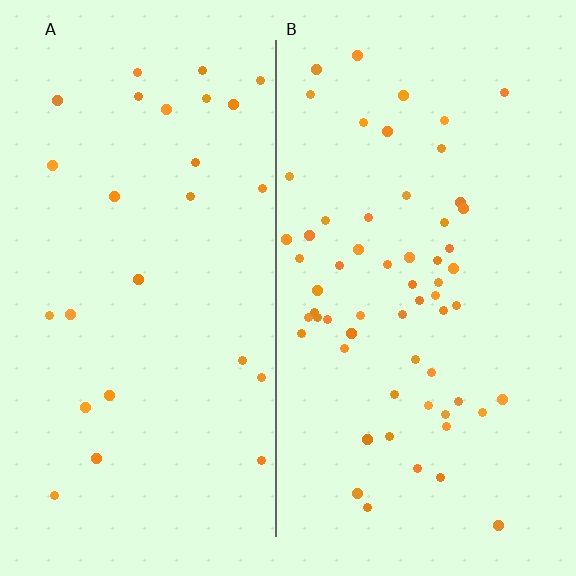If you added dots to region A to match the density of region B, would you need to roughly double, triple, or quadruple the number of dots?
Approximately double.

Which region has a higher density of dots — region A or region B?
B (the right).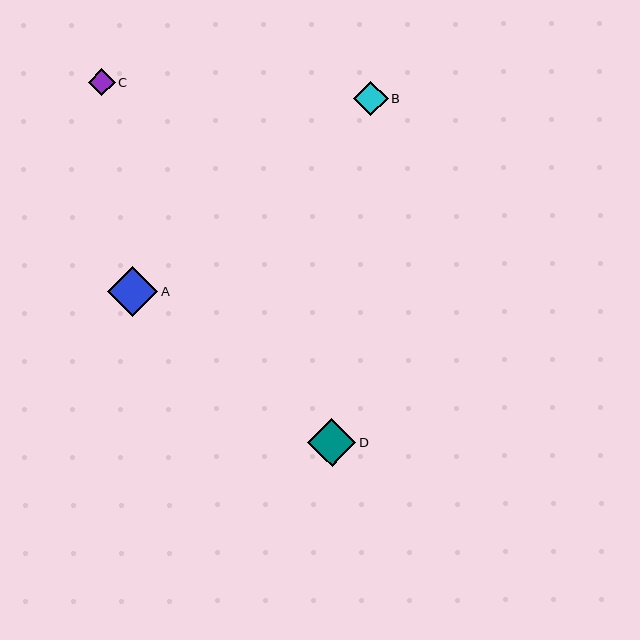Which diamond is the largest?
Diamond A is the largest with a size of approximately 50 pixels.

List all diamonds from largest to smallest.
From largest to smallest: A, D, B, C.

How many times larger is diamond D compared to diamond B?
Diamond D is approximately 1.4 times the size of diamond B.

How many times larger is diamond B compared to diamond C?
Diamond B is approximately 1.3 times the size of diamond C.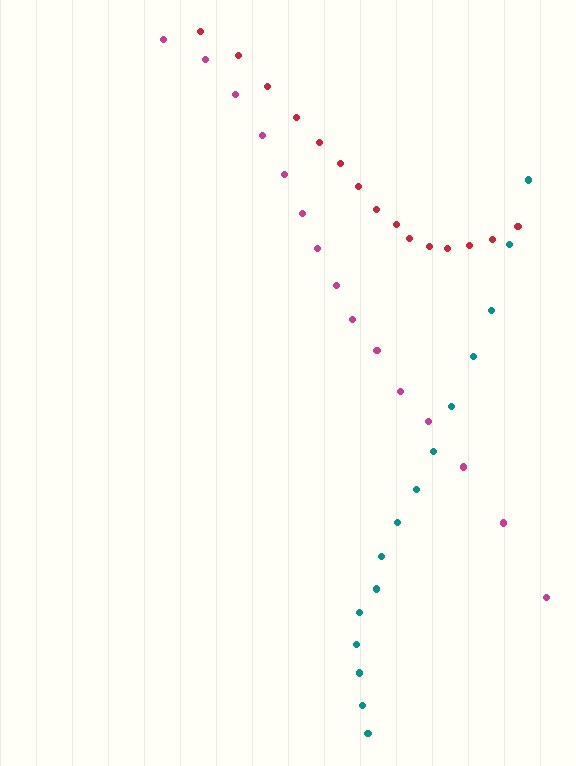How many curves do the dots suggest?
There are 3 distinct paths.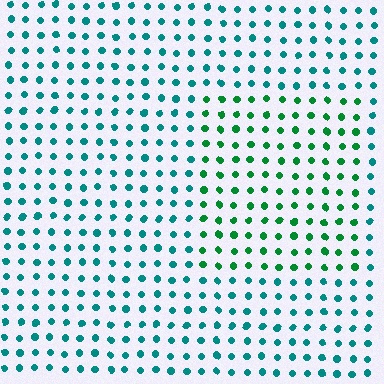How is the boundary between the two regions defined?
The boundary is defined purely by a slight shift in hue (about 37 degrees). Spacing, size, and orientation are identical on both sides.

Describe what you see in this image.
The image is filled with small teal elements in a uniform arrangement. A rectangle-shaped region is visible where the elements are tinted to a slightly different hue, forming a subtle color boundary.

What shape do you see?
I see a rectangle.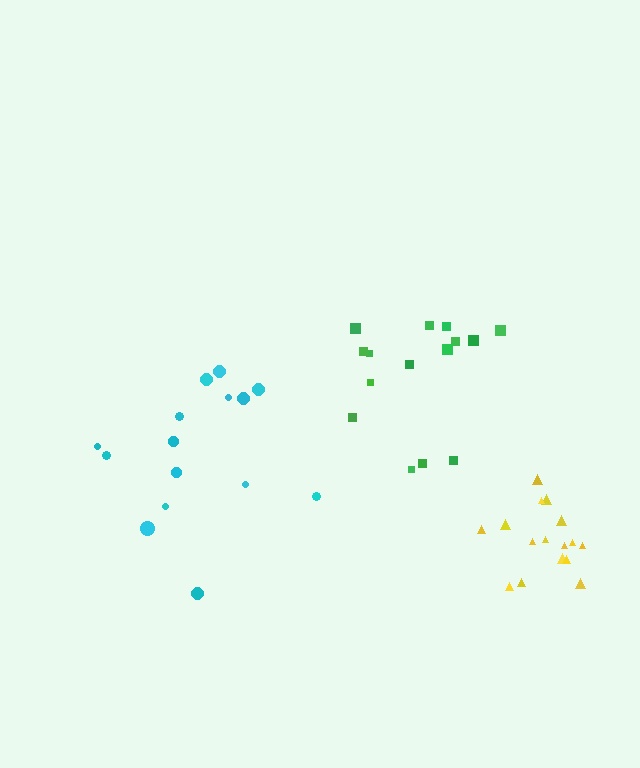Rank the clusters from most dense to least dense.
yellow, green, cyan.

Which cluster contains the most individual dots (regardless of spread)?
Yellow (16).